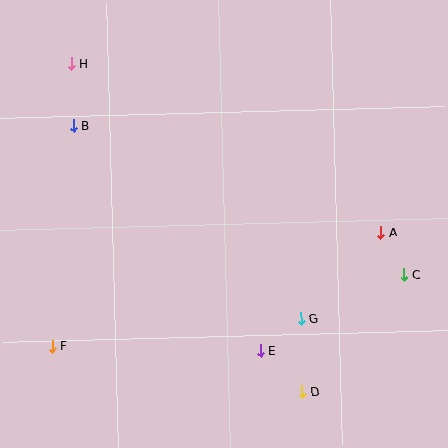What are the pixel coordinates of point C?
Point C is at (404, 275).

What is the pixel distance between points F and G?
The distance between F and G is 250 pixels.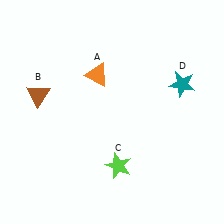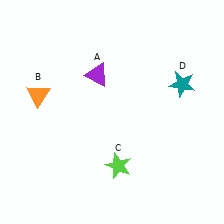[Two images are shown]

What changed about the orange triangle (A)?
In Image 1, A is orange. In Image 2, it changed to purple.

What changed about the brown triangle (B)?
In Image 1, B is brown. In Image 2, it changed to orange.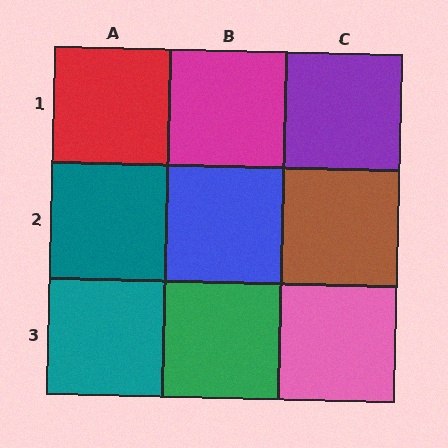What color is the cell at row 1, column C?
Purple.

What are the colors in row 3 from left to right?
Teal, green, pink.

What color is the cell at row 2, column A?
Teal.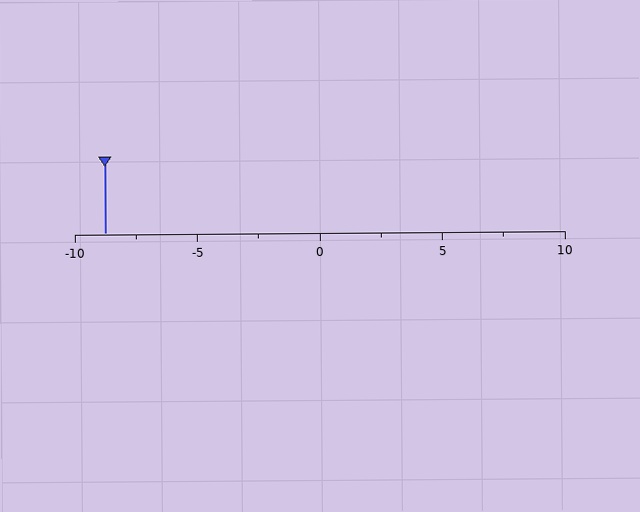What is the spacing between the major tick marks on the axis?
The major ticks are spaced 5 apart.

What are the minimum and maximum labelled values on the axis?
The axis runs from -10 to 10.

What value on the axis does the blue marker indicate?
The marker indicates approximately -8.8.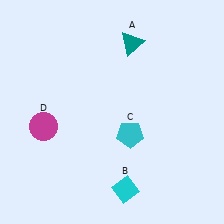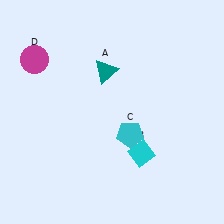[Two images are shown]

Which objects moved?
The objects that moved are: the teal triangle (A), the cyan diamond (B), the magenta circle (D).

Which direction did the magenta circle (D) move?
The magenta circle (D) moved up.